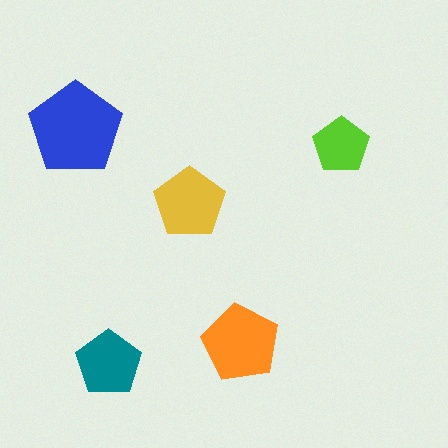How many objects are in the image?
There are 5 objects in the image.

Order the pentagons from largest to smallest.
the blue one, the orange one, the yellow one, the teal one, the lime one.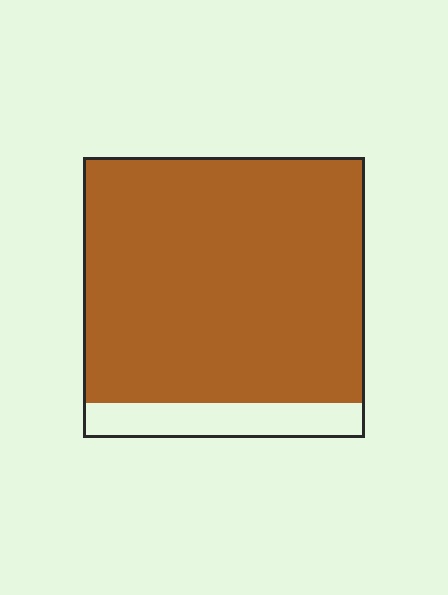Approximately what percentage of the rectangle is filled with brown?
Approximately 90%.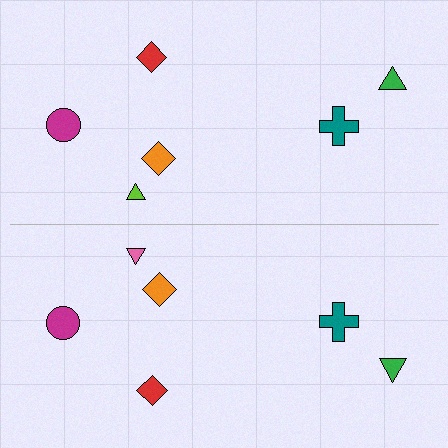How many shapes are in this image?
There are 12 shapes in this image.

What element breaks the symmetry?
The pink triangle on the bottom side breaks the symmetry — its mirror counterpart is lime.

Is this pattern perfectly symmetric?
No, the pattern is not perfectly symmetric. The pink triangle on the bottom side breaks the symmetry — its mirror counterpart is lime.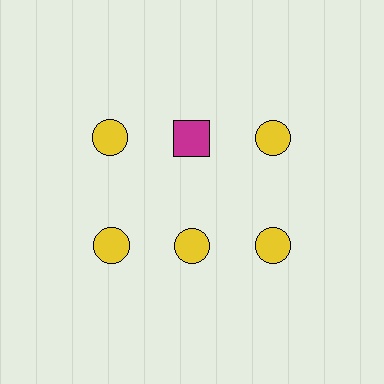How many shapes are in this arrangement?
There are 6 shapes arranged in a grid pattern.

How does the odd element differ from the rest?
It differs in both color (magenta instead of yellow) and shape (square instead of circle).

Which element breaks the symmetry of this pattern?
The magenta square in the top row, second from left column breaks the symmetry. All other shapes are yellow circles.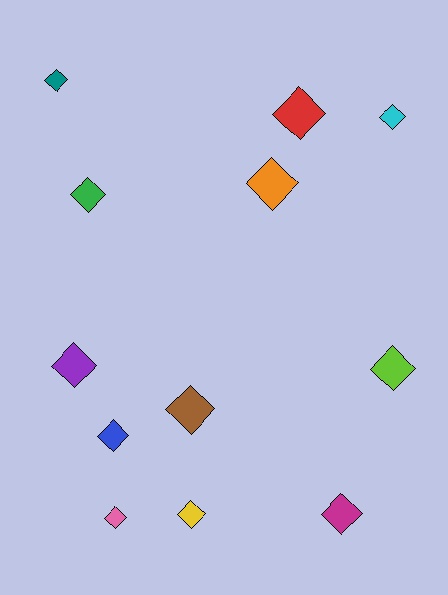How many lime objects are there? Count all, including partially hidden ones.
There is 1 lime object.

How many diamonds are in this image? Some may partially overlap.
There are 12 diamonds.